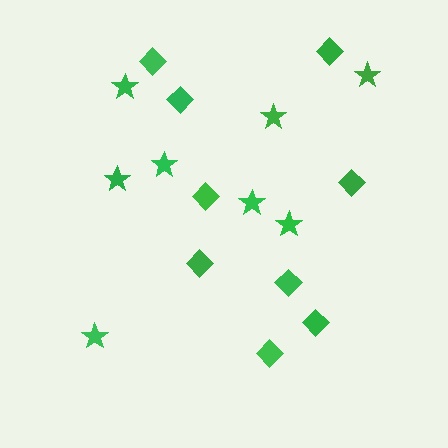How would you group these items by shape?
There are 2 groups: one group of diamonds (9) and one group of stars (8).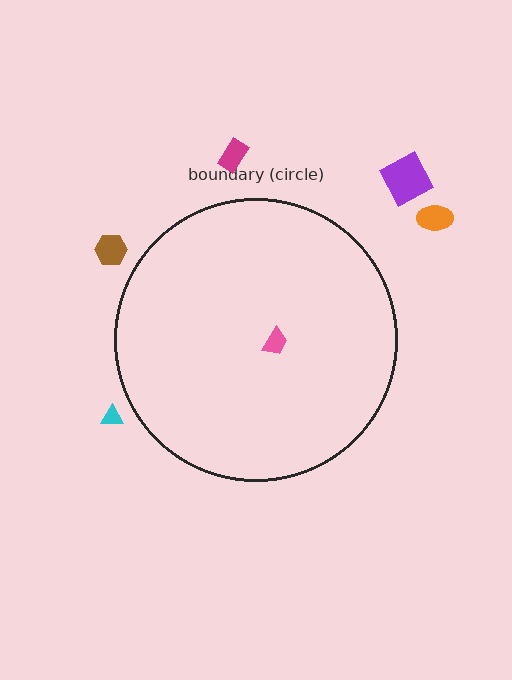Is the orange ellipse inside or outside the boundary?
Outside.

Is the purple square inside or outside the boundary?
Outside.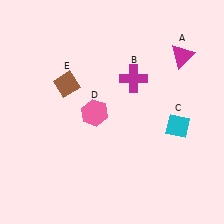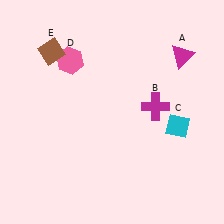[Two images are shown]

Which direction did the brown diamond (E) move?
The brown diamond (E) moved up.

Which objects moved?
The objects that moved are: the magenta cross (B), the pink hexagon (D), the brown diamond (E).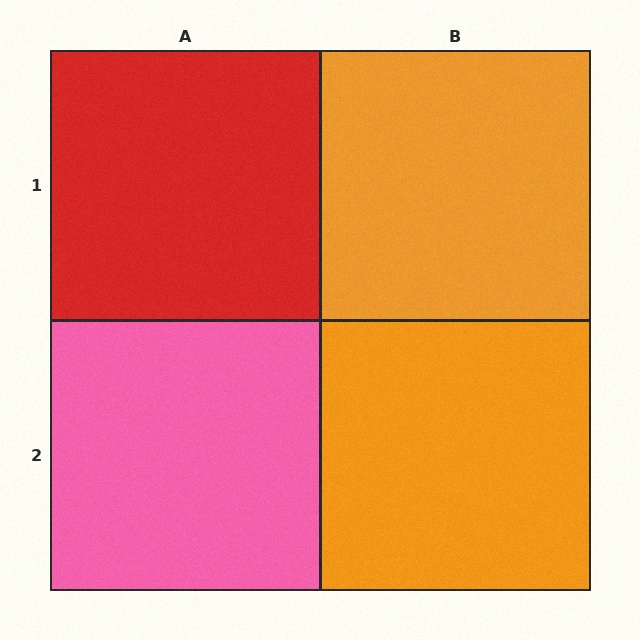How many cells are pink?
1 cell is pink.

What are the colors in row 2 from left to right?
Pink, orange.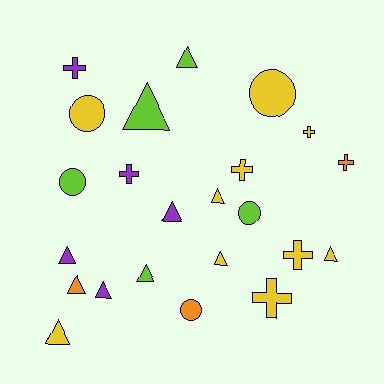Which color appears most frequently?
Yellow, with 10 objects.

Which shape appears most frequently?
Triangle, with 11 objects.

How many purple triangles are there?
There are 3 purple triangles.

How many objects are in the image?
There are 23 objects.